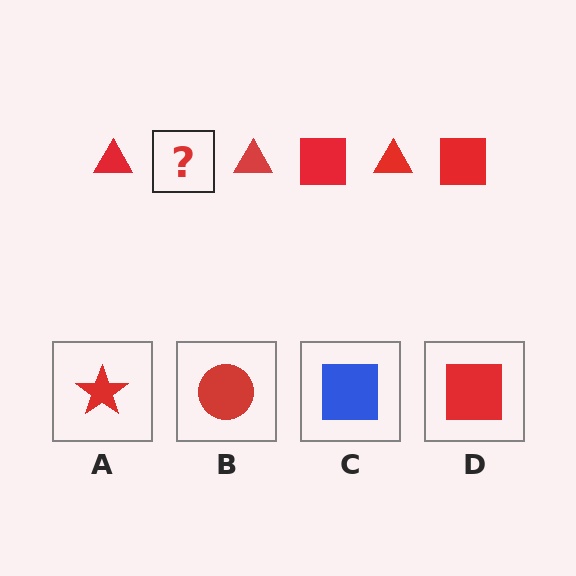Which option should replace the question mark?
Option D.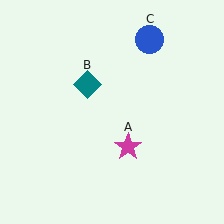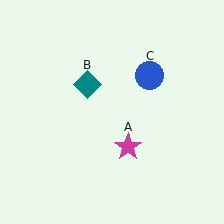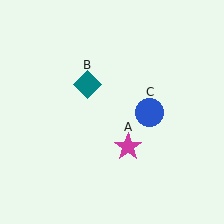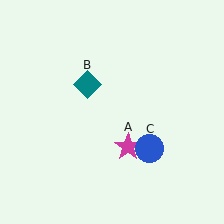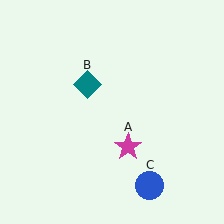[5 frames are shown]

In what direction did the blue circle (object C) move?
The blue circle (object C) moved down.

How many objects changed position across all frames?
1 object changed position: blue circle (object C).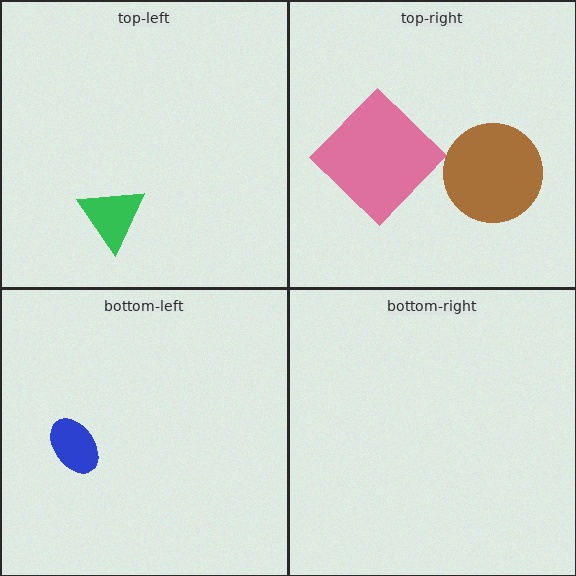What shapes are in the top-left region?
The green triangle.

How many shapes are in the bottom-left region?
1.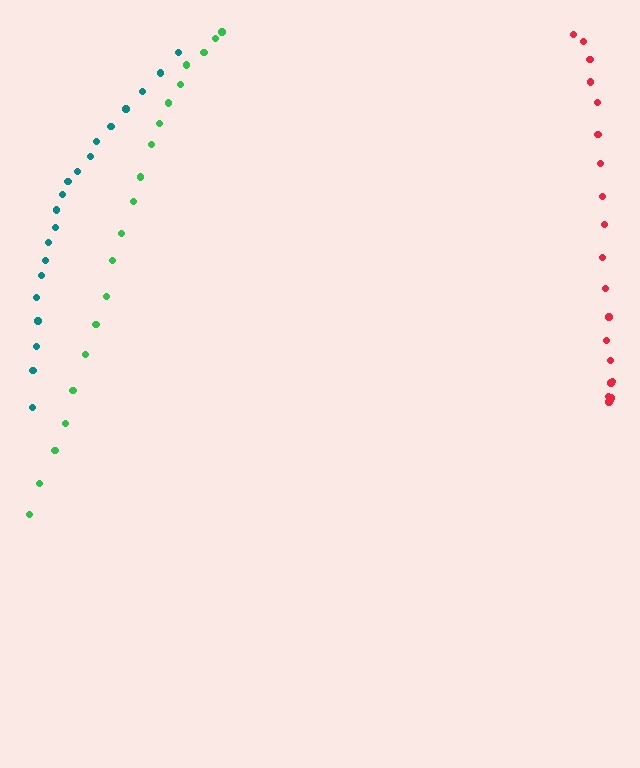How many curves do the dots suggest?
There are 3 distinct paths.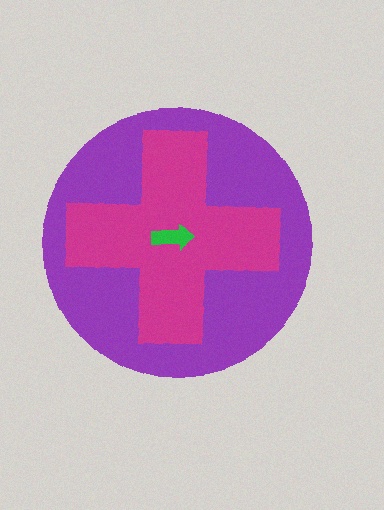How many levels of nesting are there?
3.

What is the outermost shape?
The purple circle.